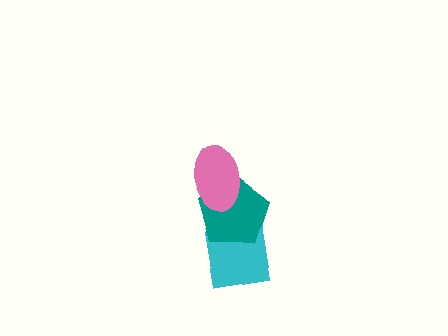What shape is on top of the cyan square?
The teal pentagon is on top of the cyan square.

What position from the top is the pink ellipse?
The pink ellipse is 1st from the top.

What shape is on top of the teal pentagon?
The pink ellipse is on top of the teal pentagon.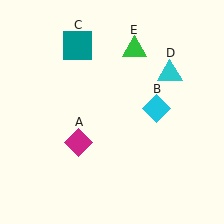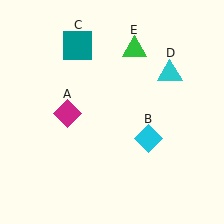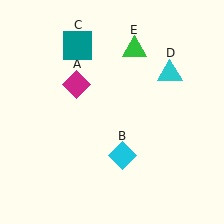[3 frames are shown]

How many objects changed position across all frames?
2 objects changed position: magenta diamond (object A), cyan diamond (object B).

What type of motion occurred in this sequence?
The magenta diamond (object A), cyan diamond (object B) rotated clockwise around the center of the scene.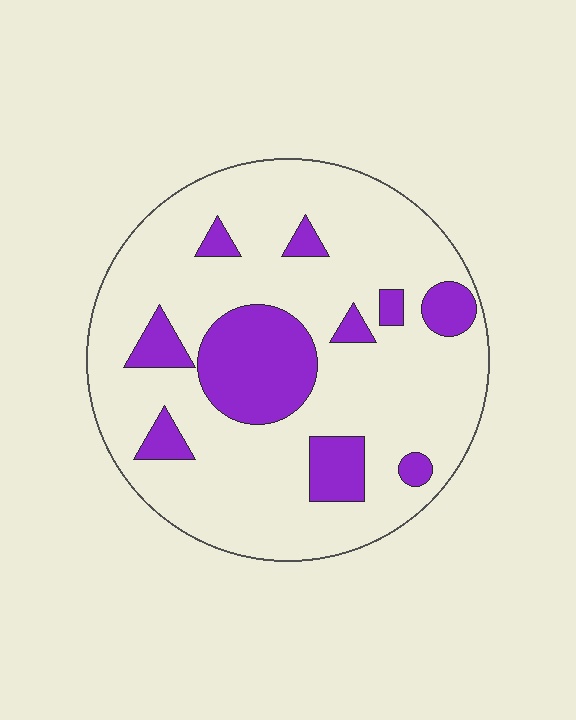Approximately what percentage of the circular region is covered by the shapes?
Approximately 20%.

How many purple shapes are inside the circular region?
10.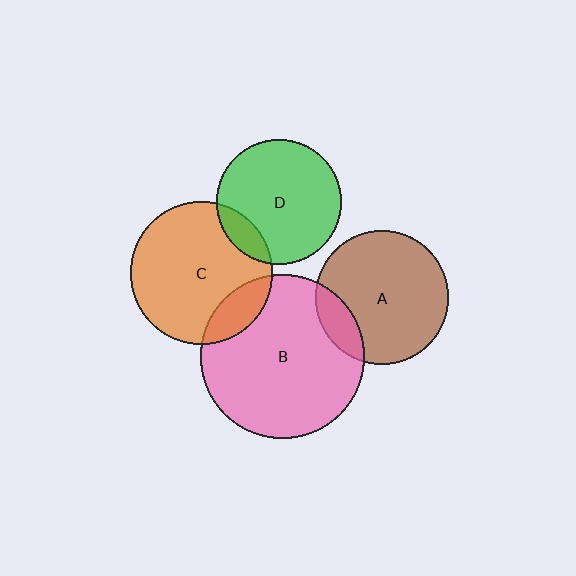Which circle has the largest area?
Circle B (pink).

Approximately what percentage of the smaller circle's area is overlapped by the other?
Approximately 15%.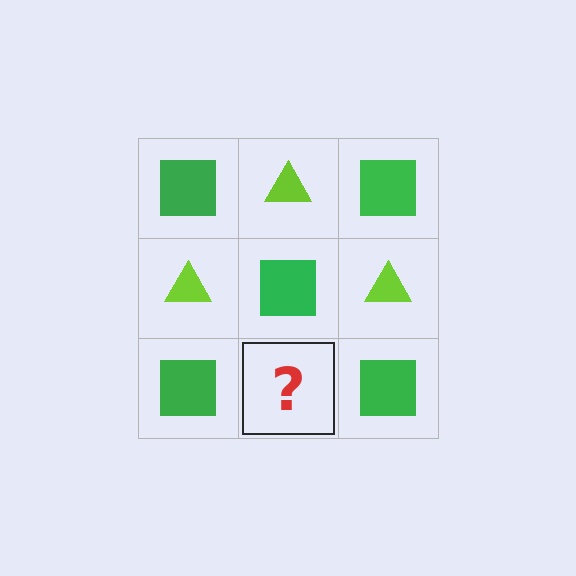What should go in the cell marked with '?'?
The missing cell should contain a lime triangle.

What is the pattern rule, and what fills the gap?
The rule is that it alternates green square and lime triangle in a checkerboard pattern. The gap should be filled with a lime triangle.